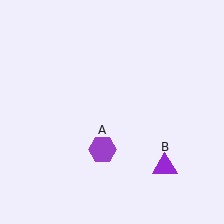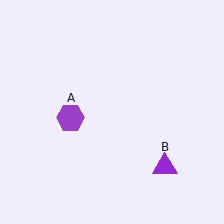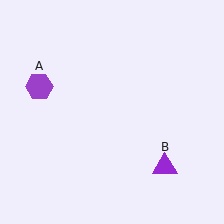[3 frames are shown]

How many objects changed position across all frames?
1 object changed position: purple hexagon (object A).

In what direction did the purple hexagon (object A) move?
The purple hexagon (object A) moved up and to the left.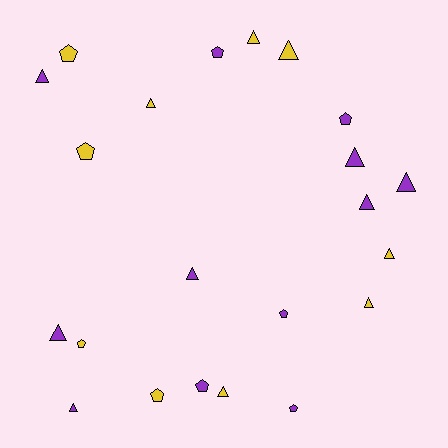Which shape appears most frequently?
Triangle, with 13 objects.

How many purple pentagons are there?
There are 5 purple pentagons.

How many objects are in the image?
There are 22 objects.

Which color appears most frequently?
Purple, with 12 objects.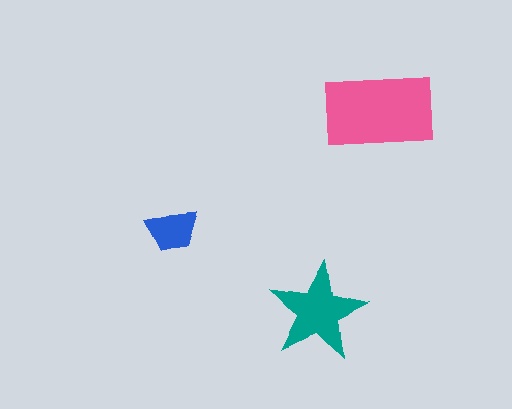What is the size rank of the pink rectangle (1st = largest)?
1st.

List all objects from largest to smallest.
The pink rectangle, the teal star, the blue trapezoid.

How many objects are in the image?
There are 3 objects in the image.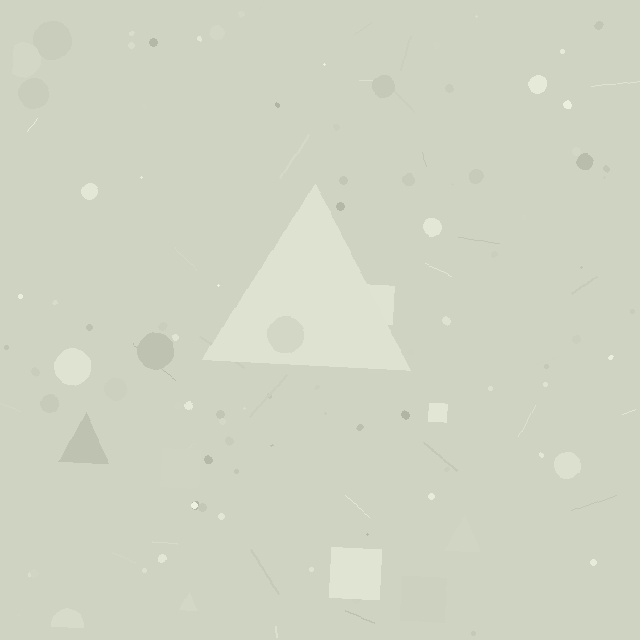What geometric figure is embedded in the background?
A triangle is embedded in the background.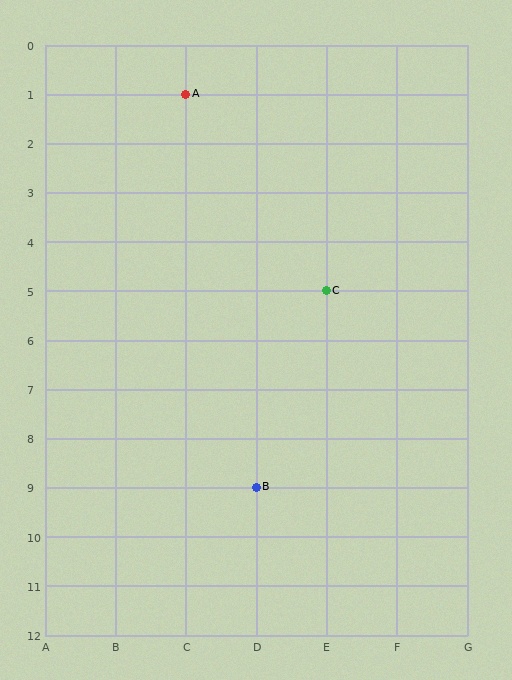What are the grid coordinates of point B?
Point B is at grid coordinates (D, 9).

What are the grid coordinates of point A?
Point A is at grid coordinates (C, 1).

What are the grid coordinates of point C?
Point C is at grid coordinates (E, 5).